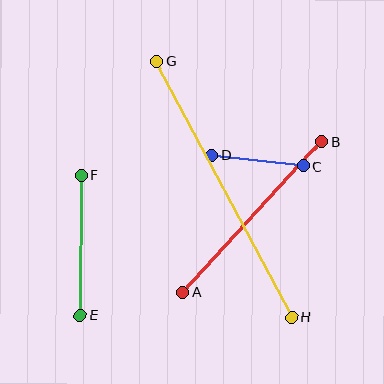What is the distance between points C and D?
The distance is approximately 92 pixels.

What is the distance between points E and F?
The distance is approximately 140 pixels.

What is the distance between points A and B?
The distance is approximately 205 pixels.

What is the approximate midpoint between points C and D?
The midpoint is at approximately (257, 161) pixels.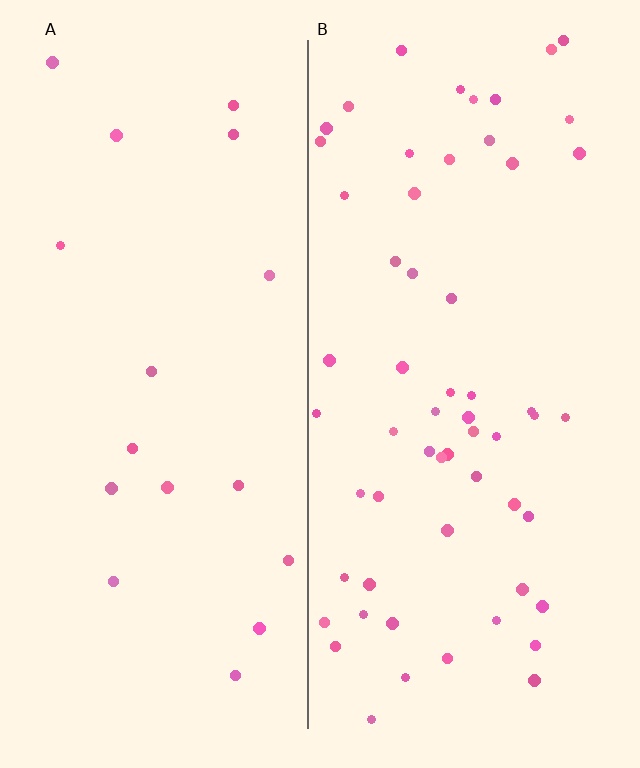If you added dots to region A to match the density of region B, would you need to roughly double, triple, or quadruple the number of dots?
Approximately triple.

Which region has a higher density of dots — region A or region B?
B (the right).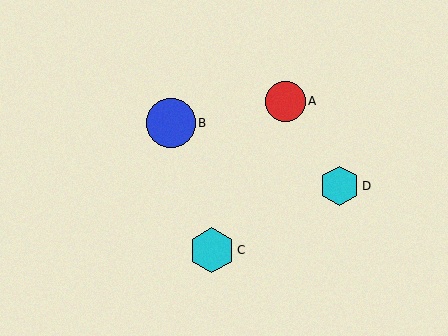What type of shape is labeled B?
Shape B is a blue circle.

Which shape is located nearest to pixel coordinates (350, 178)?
The cyan hexagon (labeled D) at (340, 186) is nearest to that location.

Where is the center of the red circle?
The center of the red circle is at (285, 101).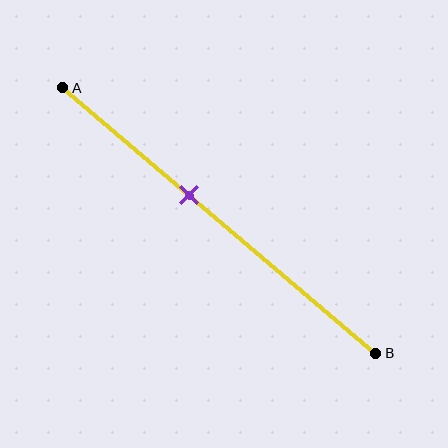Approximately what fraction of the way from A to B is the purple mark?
The purple mark is approximately 40% of the way from A to B.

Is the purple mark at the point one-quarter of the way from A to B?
No, the mark is at about 40% from A, not at the 25% one-quarter point.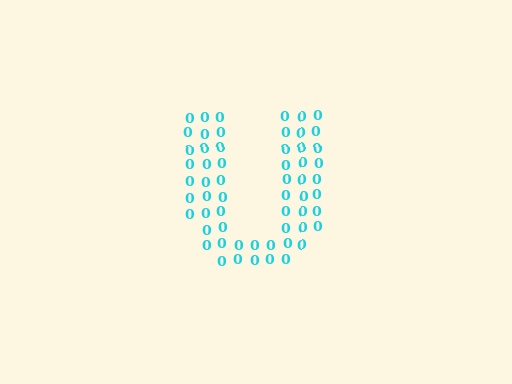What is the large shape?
The large shape is the letter U.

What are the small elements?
The small elements are digit 0's.